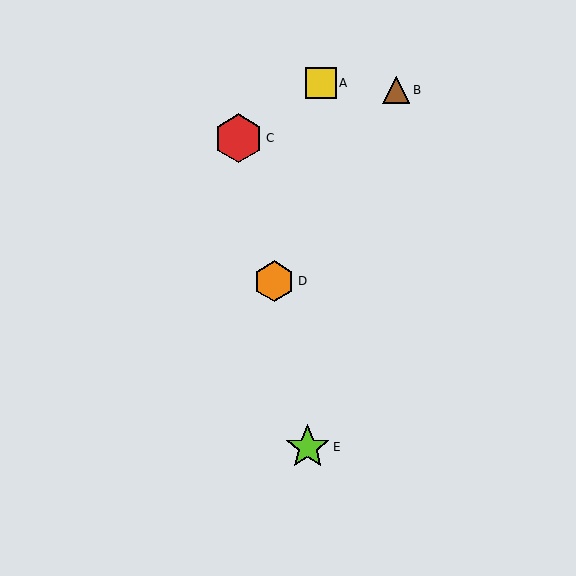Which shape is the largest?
The red hexagon (labeled C) is the largest.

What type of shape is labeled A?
Shape A is a yellow square.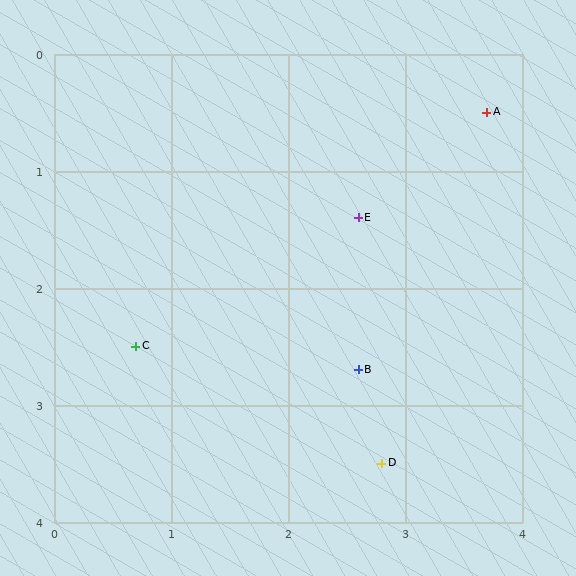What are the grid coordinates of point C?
Point C is at approximately (0.7, 2.5).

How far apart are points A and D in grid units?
Points A and D are about 3.1 grid units apart.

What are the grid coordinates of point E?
Point E is at approximately (2.6, 1.4).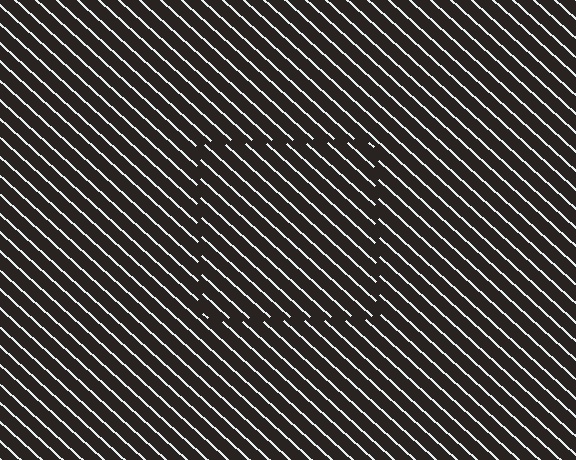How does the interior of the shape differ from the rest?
The interior of the shape contains the same grating, shifted by half a period — the contour is defined by the phase discontinuity where line-ends from the inner and outer gratings abut.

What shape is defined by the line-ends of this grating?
An illusory square. The interior of the shape contains the same grating, shifted by half a period — the contour is defined by the phase discontinuity where line-ends from the inner and outer gratings abut.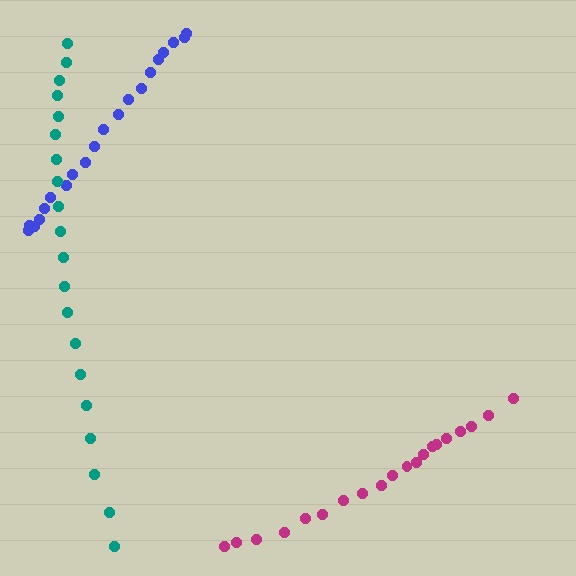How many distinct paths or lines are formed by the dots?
There are 3 distinct paths.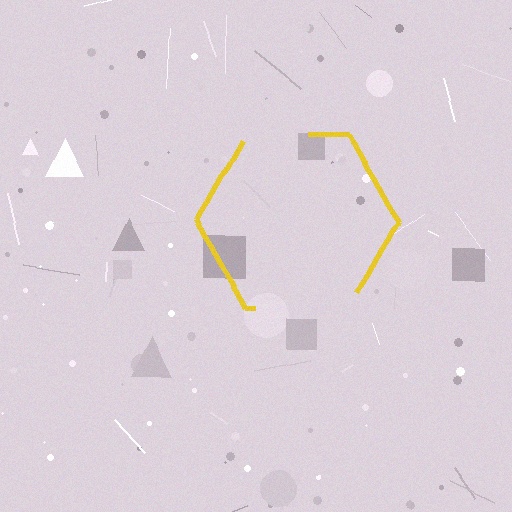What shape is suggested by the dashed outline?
The dashed outline suggests a hexagon.